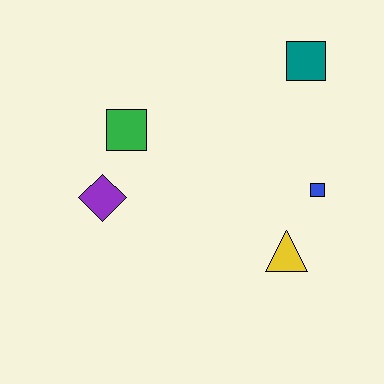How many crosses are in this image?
There are no crosses.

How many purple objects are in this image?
There is 1 purple object.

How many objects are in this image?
There are 5 objects.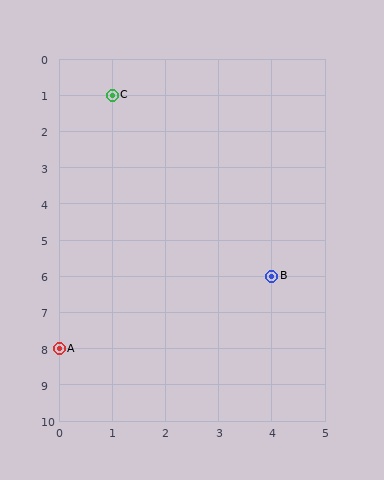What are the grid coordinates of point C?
Point C is at grid coordinates (1, 1).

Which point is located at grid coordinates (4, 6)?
Point B is at (4, 6).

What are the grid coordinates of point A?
Point A is at grid coordinates (0, 8).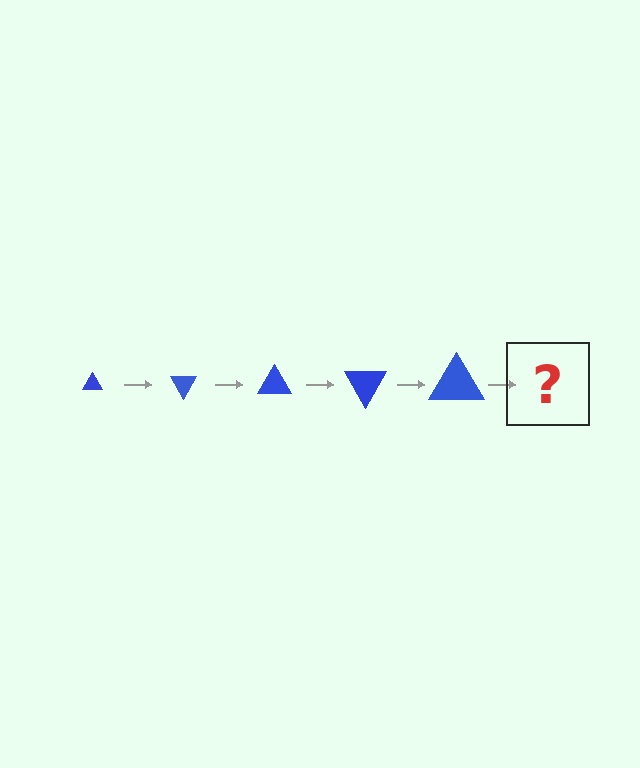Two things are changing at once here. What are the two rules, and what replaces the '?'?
The two rules are that the triangle grows larger each step and it rotates 60 degrees each step. The '?' should be a triangle, larger than the previous one and rotated 300 degrees from the start.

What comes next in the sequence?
The next element should be a triangle, larger than the previous one and rotated 300 degrees from the start.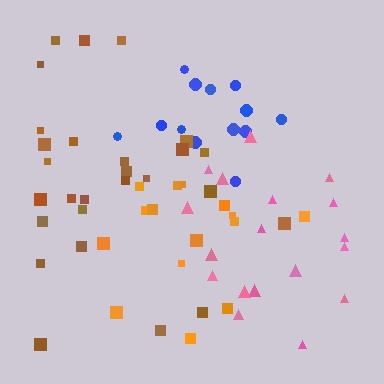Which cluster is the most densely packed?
Blue.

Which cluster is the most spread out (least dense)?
Orange.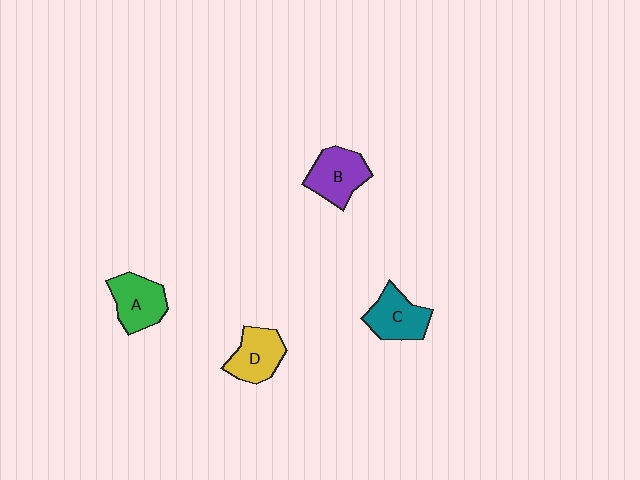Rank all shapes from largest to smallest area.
From largest to smallest: B (purple), A (green), C (teal), D (yellow).